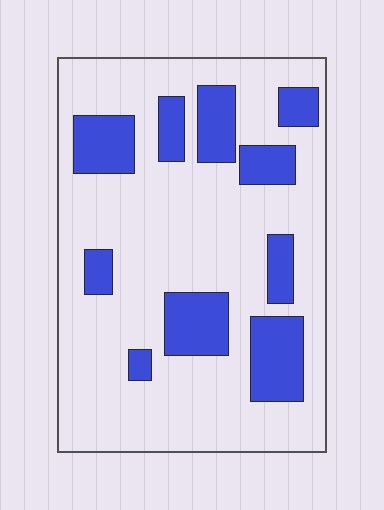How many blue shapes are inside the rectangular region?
10.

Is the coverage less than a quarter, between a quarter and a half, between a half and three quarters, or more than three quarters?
Less than a quarter.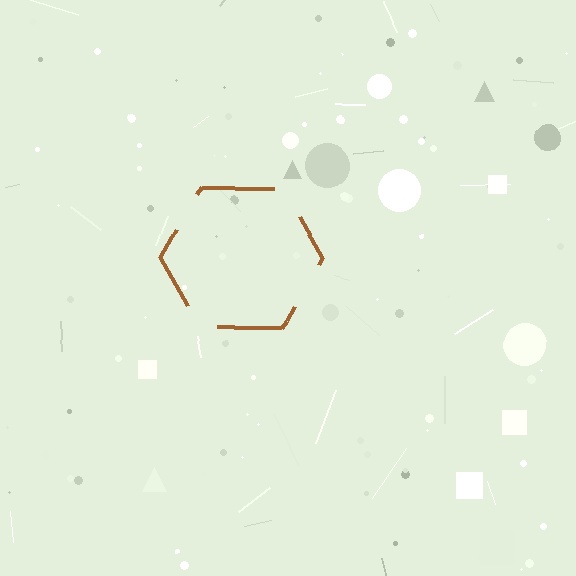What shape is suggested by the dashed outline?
The dashed outline suggests a hexagon.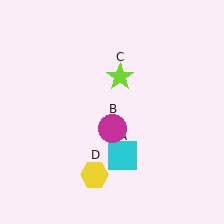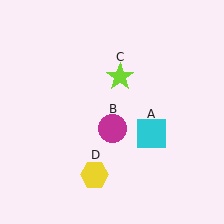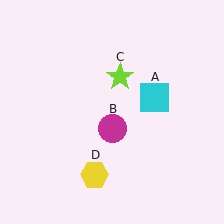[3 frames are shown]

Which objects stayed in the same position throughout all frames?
Magenta circle (object B) and lime star (object C) and yellow hexagon (object D) remained stationary.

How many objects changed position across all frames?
1 object changed position: cyan square (object A).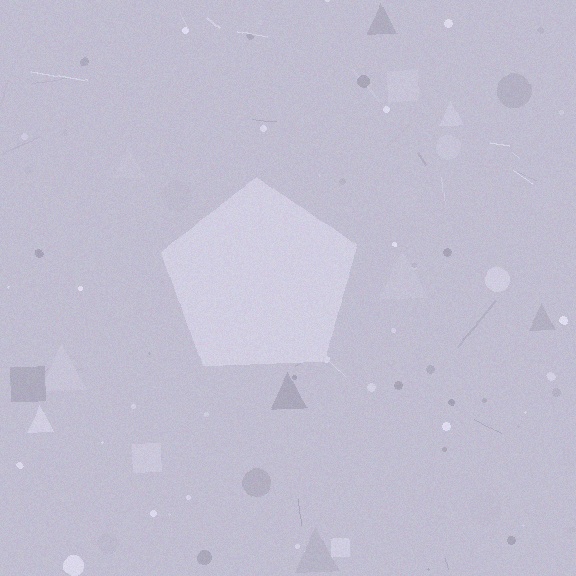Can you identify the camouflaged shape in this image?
The camouflaged shape is a pentagon.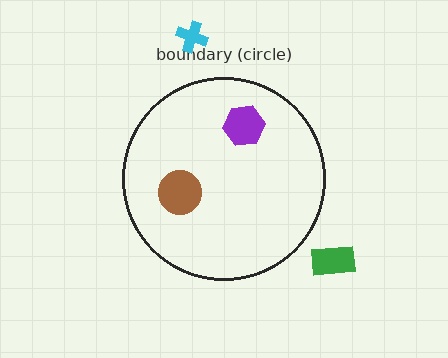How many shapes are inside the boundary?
2 inside, 2 outside.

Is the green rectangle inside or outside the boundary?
Outside.